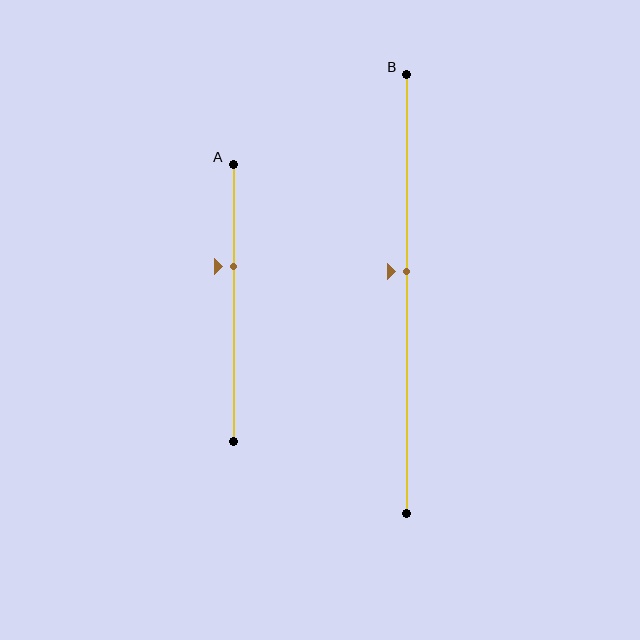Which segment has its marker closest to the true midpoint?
Segment B has its marker closest to the true midpoint.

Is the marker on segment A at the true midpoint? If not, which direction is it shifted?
No, the marker on segment A is shifted upward by about 13% of the segment length.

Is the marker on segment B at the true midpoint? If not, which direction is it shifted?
No, the marker on segment B is shifted upward by about 5% of the segment length.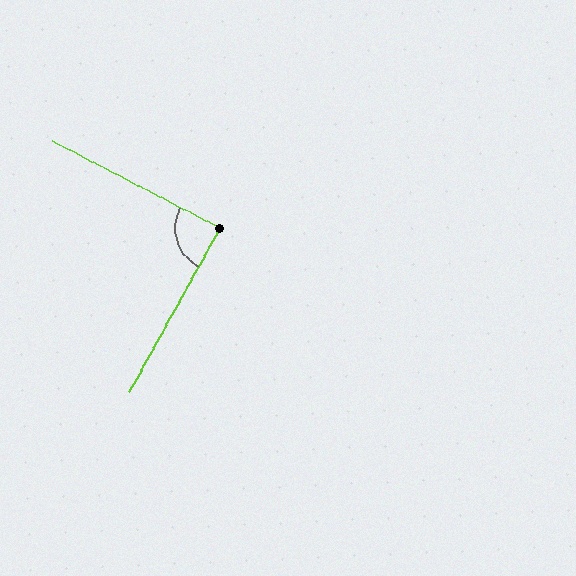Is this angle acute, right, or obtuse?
It is approximately a right angle.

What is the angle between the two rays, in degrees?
Approximately 89 degrees.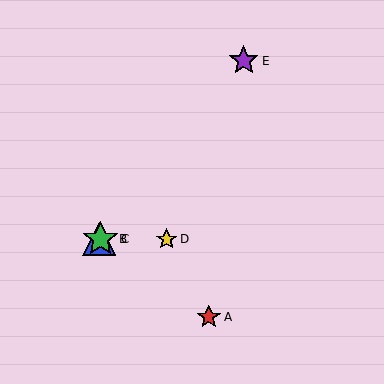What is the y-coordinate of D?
Object D is at y≈239.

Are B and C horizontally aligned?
Yes, both are at y≈239.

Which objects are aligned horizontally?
Objects B, C, D are aligned horizontally.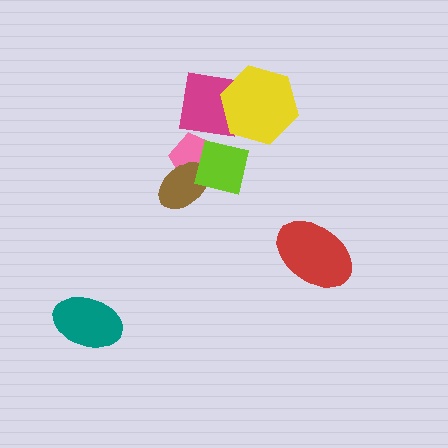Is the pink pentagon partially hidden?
Yes, it is partially covered by another shape.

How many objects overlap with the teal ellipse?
0 objects overlap with the teal ellipse.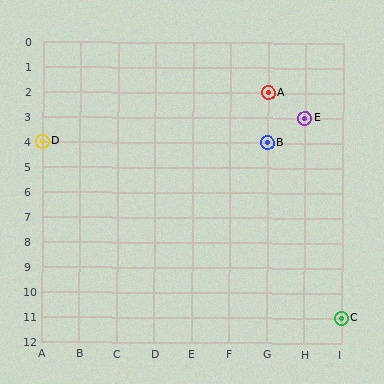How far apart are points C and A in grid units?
Points C and A are 2 columns and 9 rows apart (about 9.2 grid units diagonally).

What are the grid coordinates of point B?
Point B is at grid coordinates (G, 4).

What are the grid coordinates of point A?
Point A is at grid coordinates (G, 2).